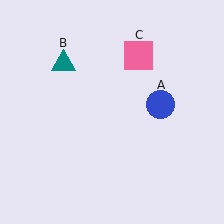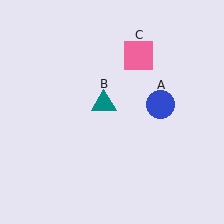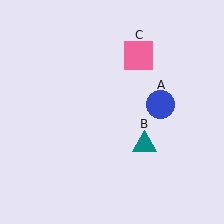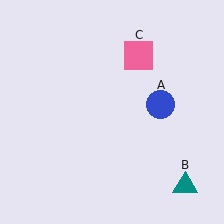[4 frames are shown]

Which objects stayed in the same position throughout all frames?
Blue circle (object A) and pink square (object C) remained stationary.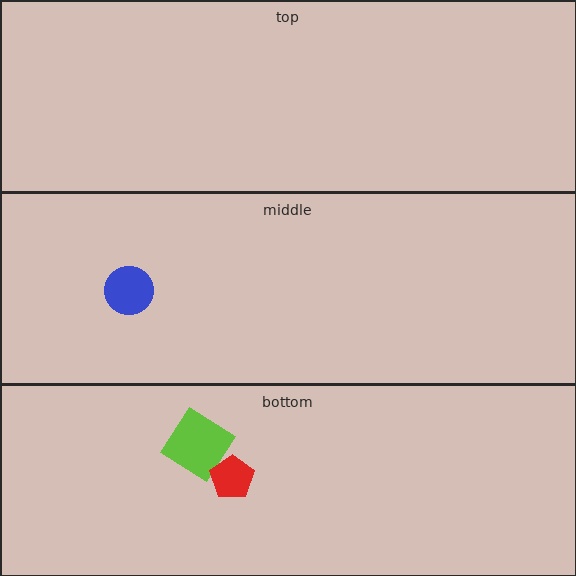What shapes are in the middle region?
The blue circle.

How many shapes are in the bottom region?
2.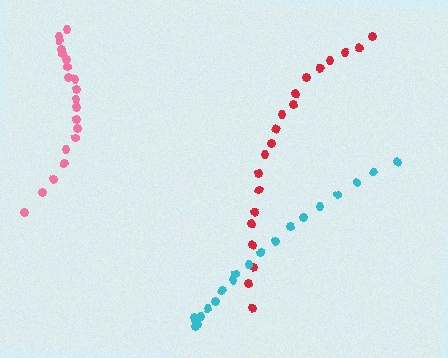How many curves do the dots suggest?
There are 3 distinct paths.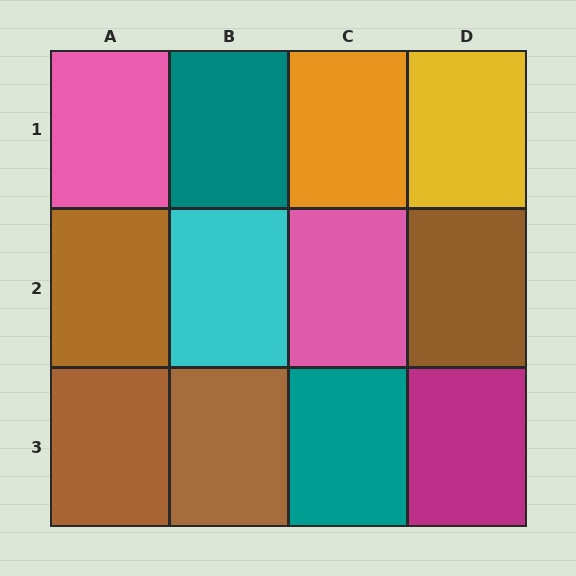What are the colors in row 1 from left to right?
Pink, teal, orange, yellow.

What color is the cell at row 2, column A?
Brown.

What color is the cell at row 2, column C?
Pink.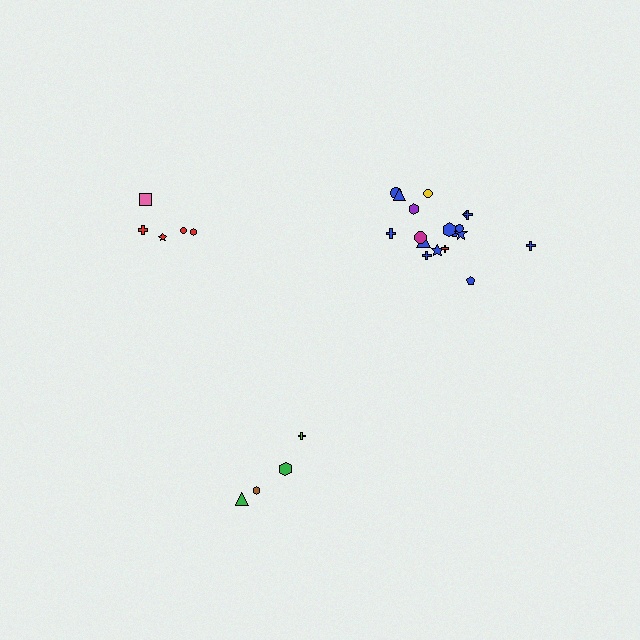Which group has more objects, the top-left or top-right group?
The top-right group.